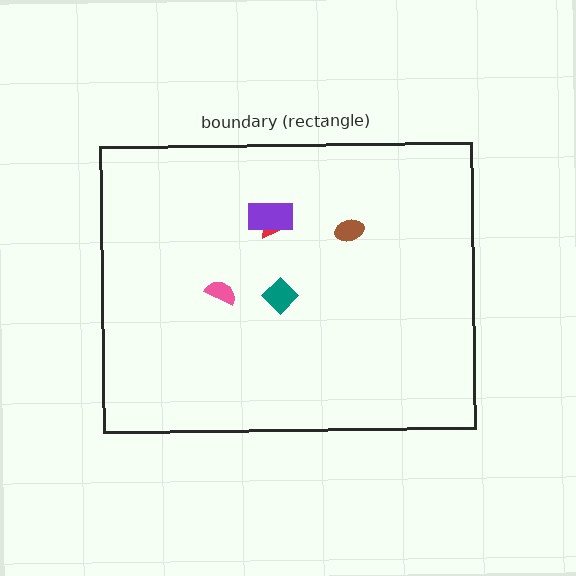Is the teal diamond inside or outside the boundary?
Inside.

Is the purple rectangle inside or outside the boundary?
Inside.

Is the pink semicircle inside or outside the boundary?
Inside.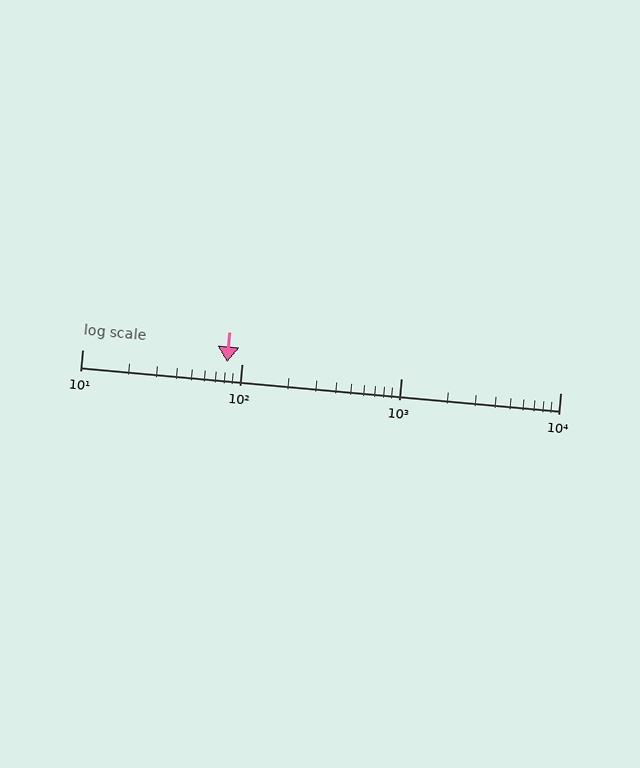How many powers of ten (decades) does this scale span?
The scale spans 3 decades, from 10 to 10000.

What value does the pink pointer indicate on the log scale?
The pointer indicates approximately 81.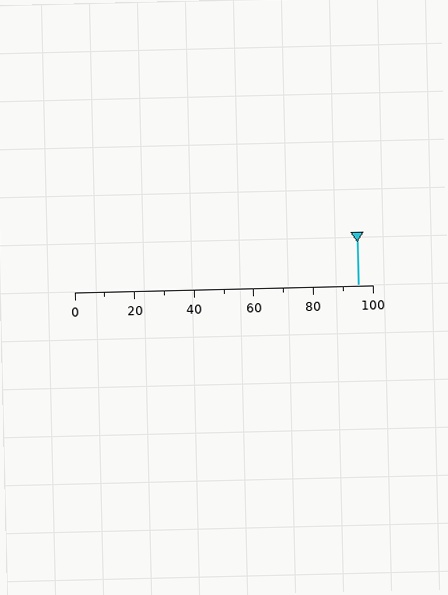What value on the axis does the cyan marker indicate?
The marker indicates approximately 95.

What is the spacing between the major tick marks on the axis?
The major ticks are spaced 20 apart.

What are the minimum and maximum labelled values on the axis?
The axis runs from 0 to 100.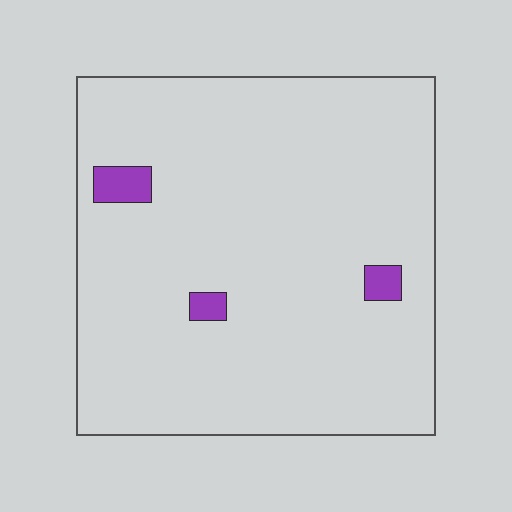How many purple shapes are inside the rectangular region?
3.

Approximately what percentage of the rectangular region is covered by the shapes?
Approximately 5%.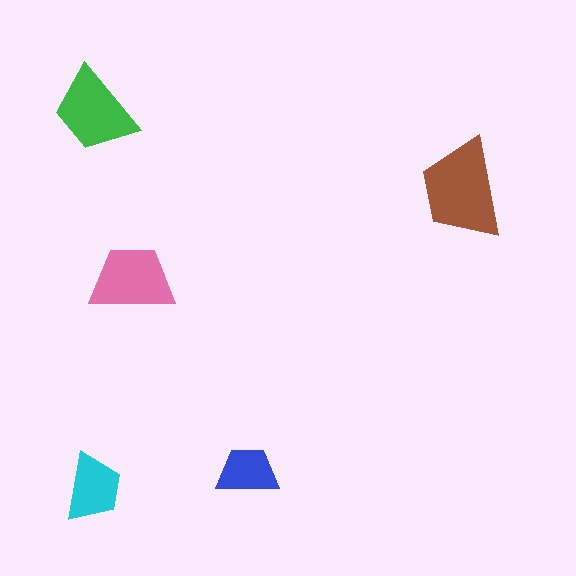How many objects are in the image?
There are 5 objects in the image.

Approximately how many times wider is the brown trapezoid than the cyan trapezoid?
About 1.5 times wider.